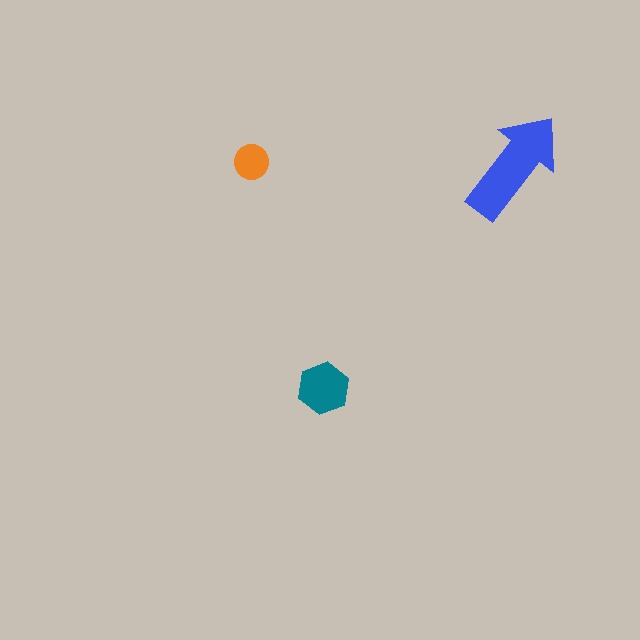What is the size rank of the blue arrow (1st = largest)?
1st.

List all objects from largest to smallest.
The blue arrow, the teal hexagon, the orange circle.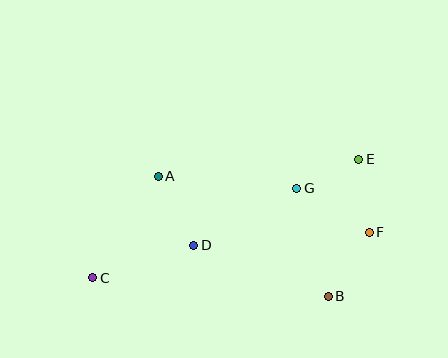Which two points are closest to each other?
Points E and G are closest to each other.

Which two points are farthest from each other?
Points C and E are farthest from each other.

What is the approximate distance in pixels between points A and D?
The distance between A and D is approximately 78 pixels.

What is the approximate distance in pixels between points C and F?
The distance between C and F is approximately 281 pixels.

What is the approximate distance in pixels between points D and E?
The distance between D and E is approximately 186 pixels.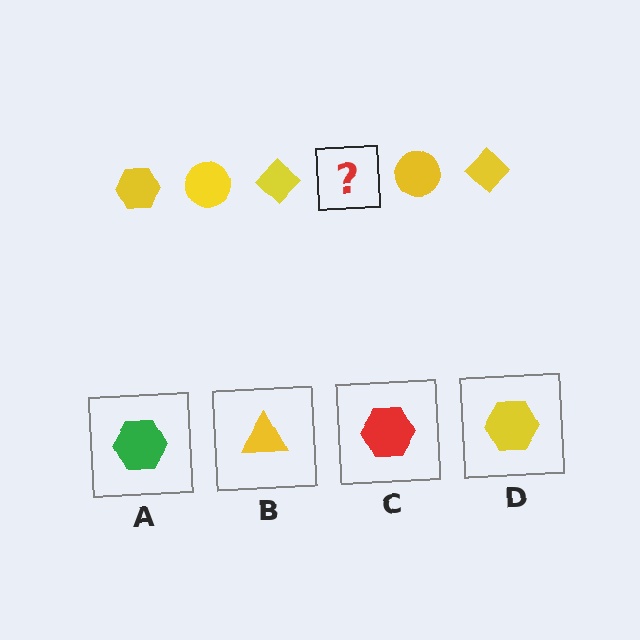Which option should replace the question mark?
Option D.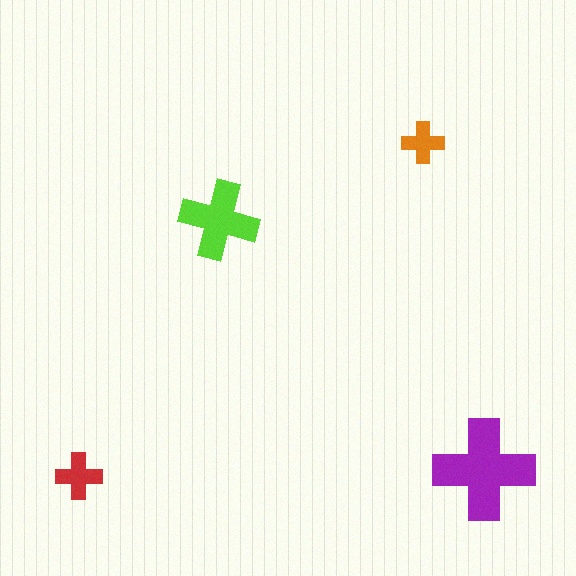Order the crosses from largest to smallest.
the purple one, the lime one, the red one, the orange one.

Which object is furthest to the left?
The red cross is leftmost.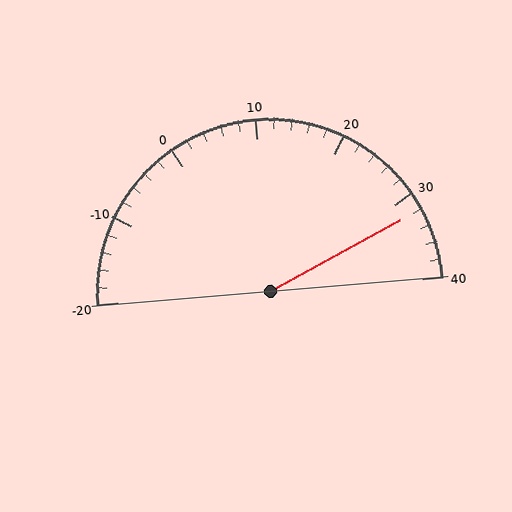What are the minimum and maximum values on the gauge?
The gauge ranges from -20 to 40.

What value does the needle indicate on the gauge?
The needle indicates approximately 32.